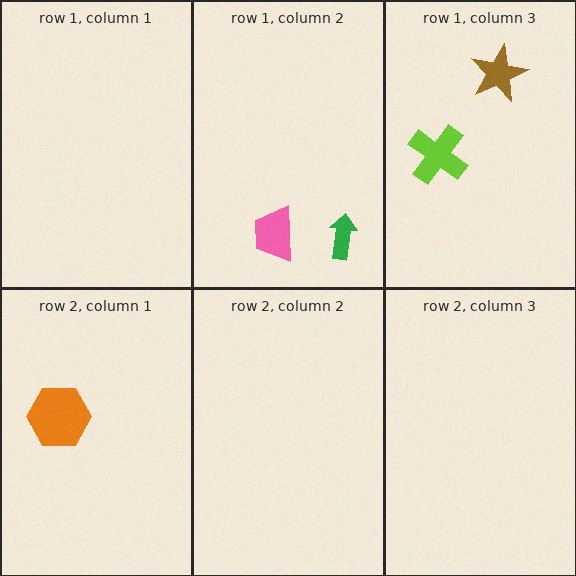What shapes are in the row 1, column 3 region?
The lime cross, the brown star.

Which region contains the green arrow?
The row 1, column 2 region.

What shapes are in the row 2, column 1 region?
The orange hexagon.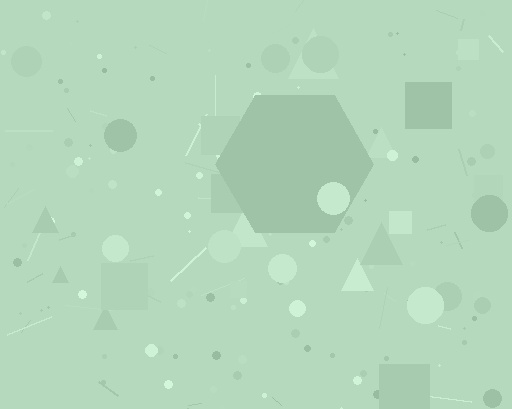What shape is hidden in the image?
A hexagon is hidden in the image.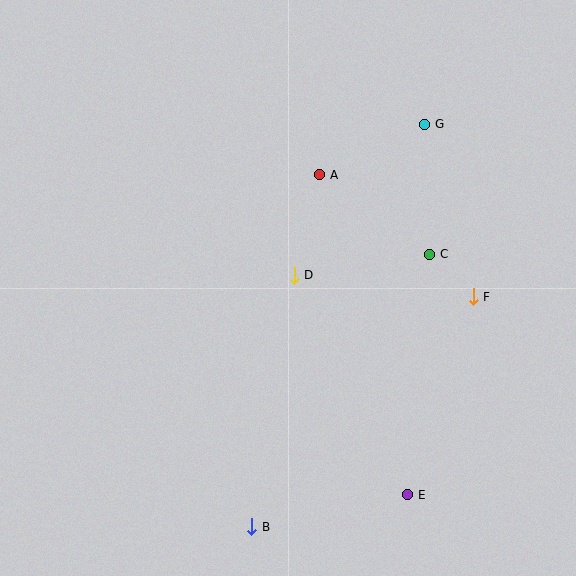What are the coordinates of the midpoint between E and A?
The midpoint between E and A is at (364, 335).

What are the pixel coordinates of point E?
Point E is at (408, 495).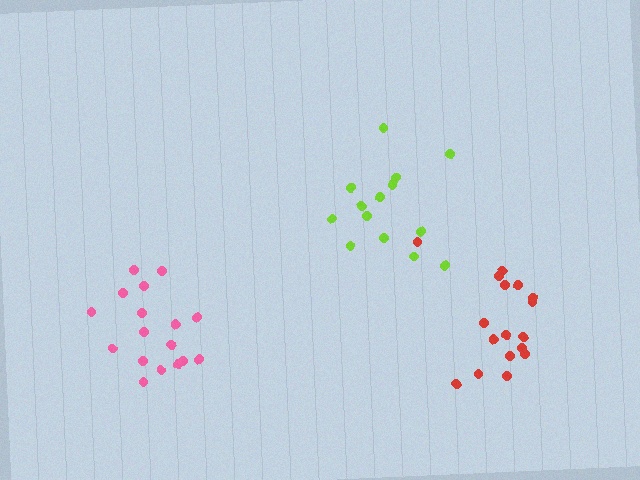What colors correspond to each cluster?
The clusters are colored: lime, pink, red.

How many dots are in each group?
Group 1: 14 dots, Group 2: 17 dots, Group 3: 17 dots (48 total).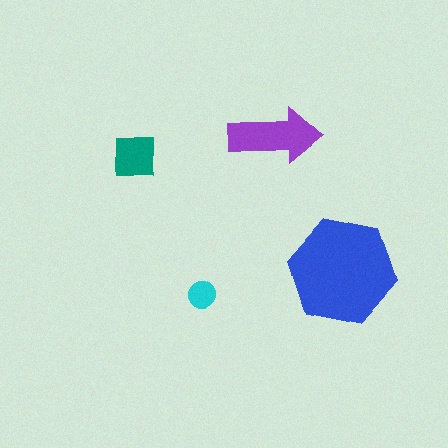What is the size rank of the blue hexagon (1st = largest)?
1st.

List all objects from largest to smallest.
The blue hexagon, the purple arrow, the teal square, the cyan circle.